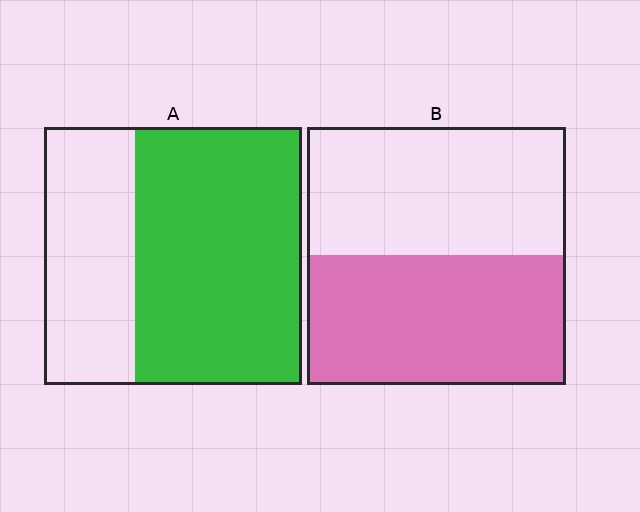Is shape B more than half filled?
Roughly half.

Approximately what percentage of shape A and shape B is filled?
A is approximately 65% and B is approximately 50%.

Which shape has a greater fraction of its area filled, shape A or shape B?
Shape A.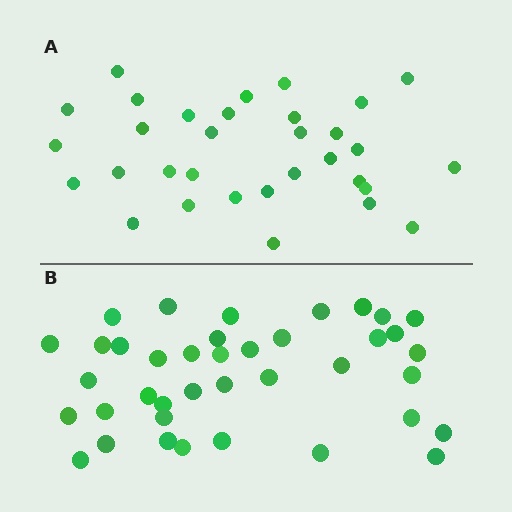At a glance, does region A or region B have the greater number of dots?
Region B (the bottom region) has more dots.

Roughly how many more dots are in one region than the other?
Region B has roughly 8 or so more dots than region A.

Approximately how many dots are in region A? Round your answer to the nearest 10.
About 30 dots. (The exact count is 32, which rounds to 30.)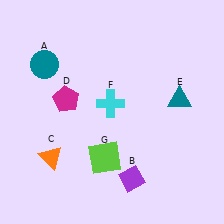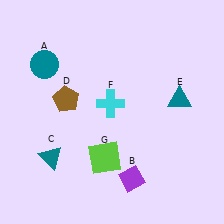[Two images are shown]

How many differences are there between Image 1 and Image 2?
There are 2 differences between the two images.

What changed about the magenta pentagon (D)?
In Image 1, D is magenta. In Image 2, it changed to brown.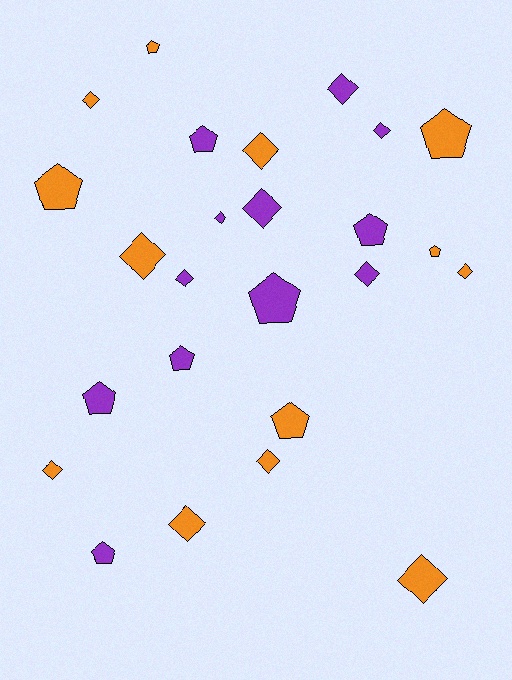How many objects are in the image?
There are 25 objects.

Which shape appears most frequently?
Diamond, with 14 objects.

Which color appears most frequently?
Orange, with 13 objects.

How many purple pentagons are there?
There are 6 purple pentagons.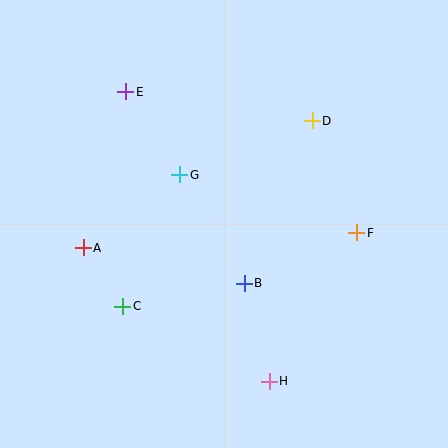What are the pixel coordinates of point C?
Point C is at (123, 306).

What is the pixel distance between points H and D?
The distance between H and D is 264 pixels.